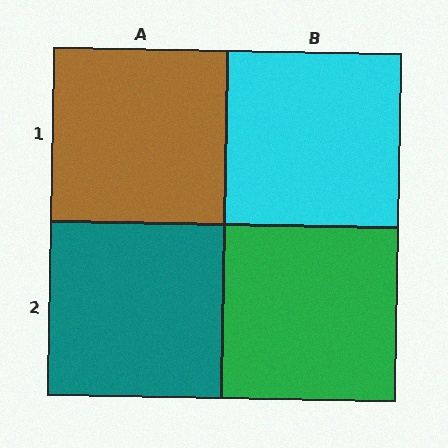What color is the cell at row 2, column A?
Teal.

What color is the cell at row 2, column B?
Green.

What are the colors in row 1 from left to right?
Brown, cyan.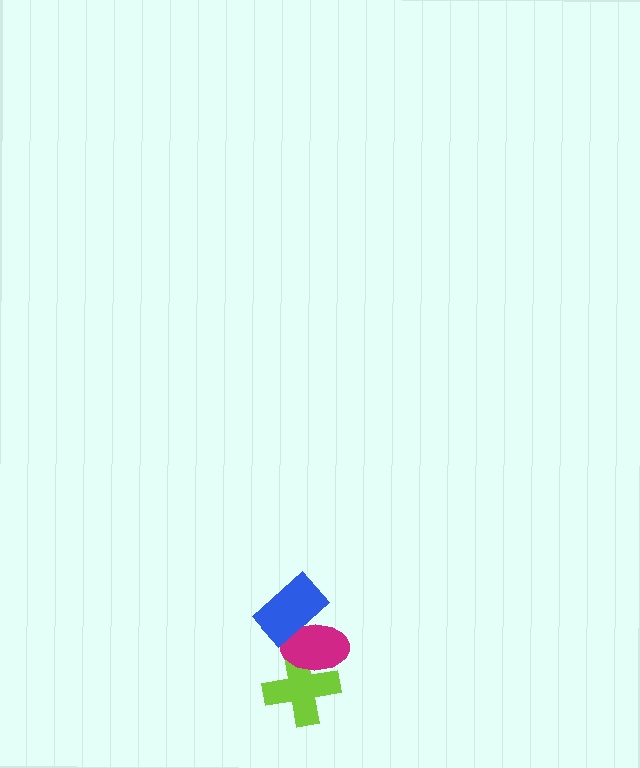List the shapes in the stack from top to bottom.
From top to bottom: the blue rectangle, the magenta ellipse, the lime cross.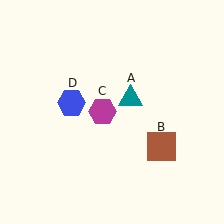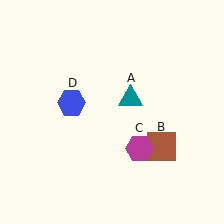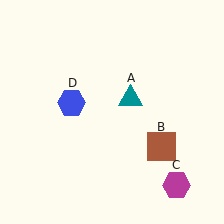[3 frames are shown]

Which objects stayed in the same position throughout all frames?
Teal triangle (object A) and brown square (object B) and blue hexagon (object D) remained stationary.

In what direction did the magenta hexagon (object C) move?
The magenta hexagon (object C) moved down and to the right.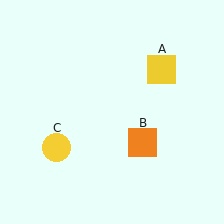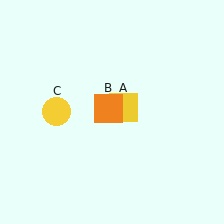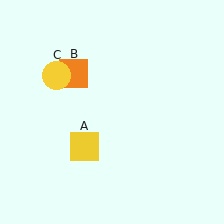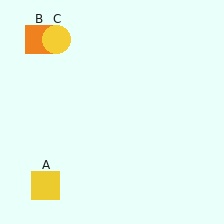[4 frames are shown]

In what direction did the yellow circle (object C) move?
The yellow circle (object C) moved up.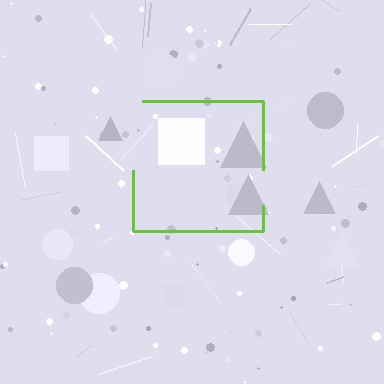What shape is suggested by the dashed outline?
The dashed outline suggests a square.